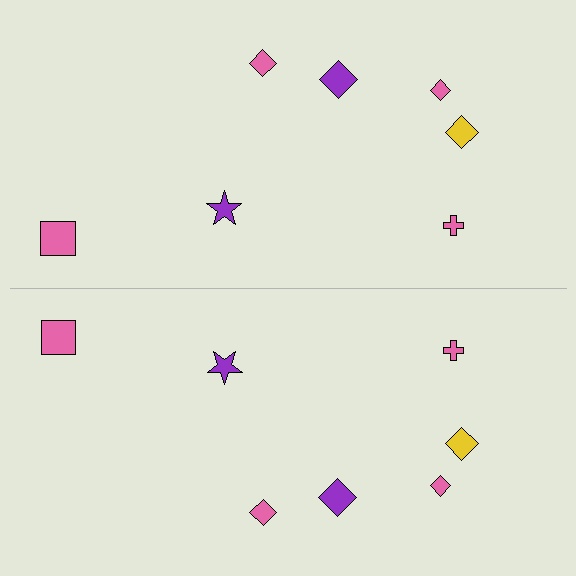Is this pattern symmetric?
Yes, this pattern has bilateral (reflection) symmetry.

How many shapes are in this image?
There are 14 shapes in this image.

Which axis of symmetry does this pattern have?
The pattern has a horizontal axis of symmetry running through the center of the image.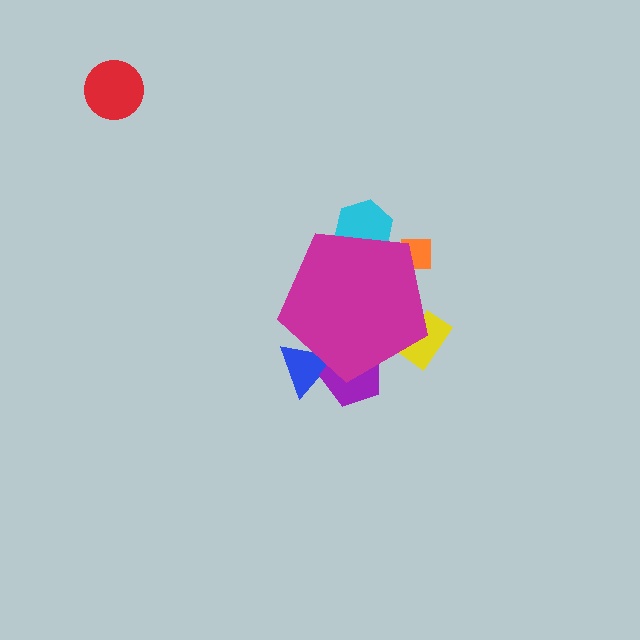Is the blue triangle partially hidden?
Yes, the blue triangle is partially hidden behind the magenta pentagon.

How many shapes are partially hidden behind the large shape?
5 shapes are partially hidden.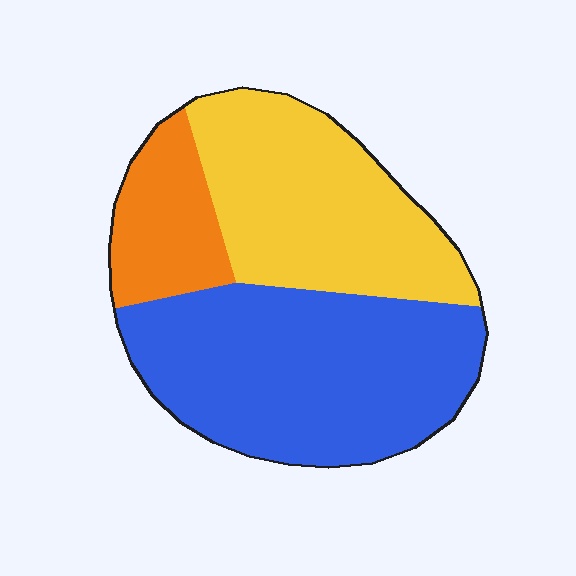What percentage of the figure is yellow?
Yellow covers 36% of the figure.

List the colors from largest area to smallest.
From largest to smallest: blue, yellow, orange.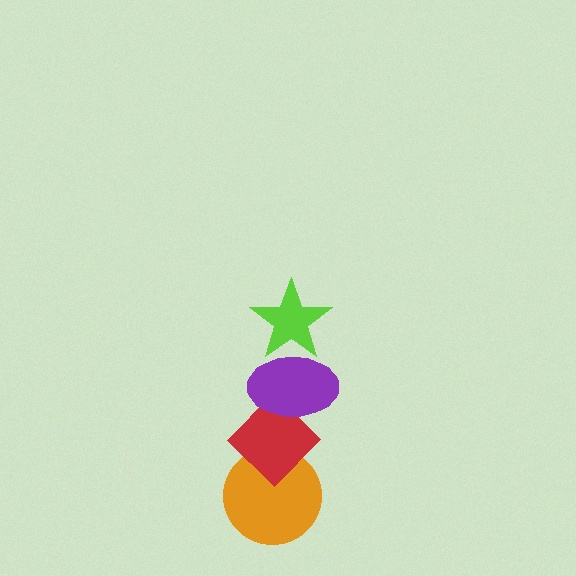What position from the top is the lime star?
The lime star is 1st from the top.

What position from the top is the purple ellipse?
The purple ellipse is 2nd from the top.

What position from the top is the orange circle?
The orange circle is 4th from the top.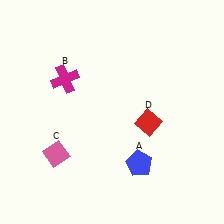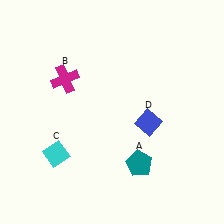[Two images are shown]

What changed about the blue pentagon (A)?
In Image 1, A is blue. In Image 2, it changed to teal.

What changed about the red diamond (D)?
In Image 1, D is red. In Image 2, it changed to blue.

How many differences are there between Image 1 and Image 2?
There are 3 differences between the two images.